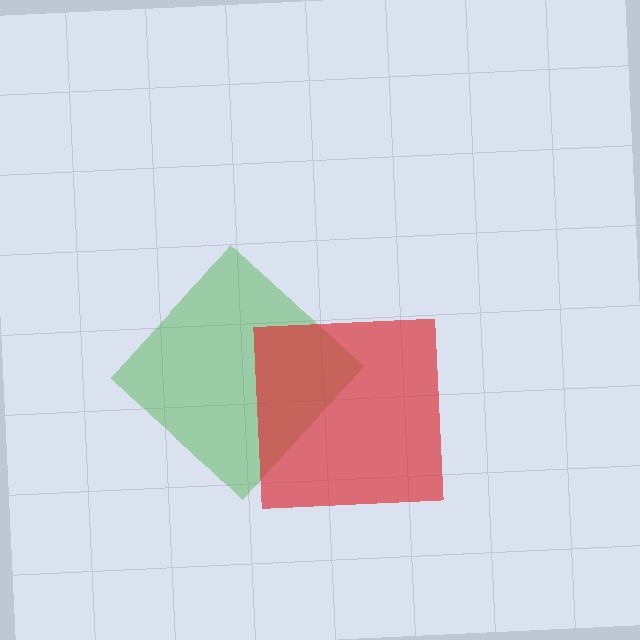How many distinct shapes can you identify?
There are 2 distinct shapes: a green diamond, a red square.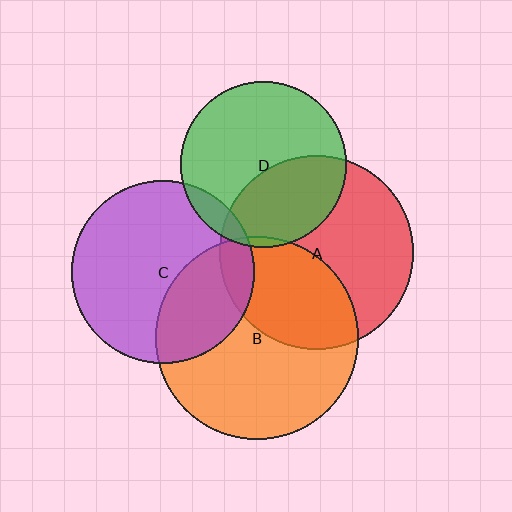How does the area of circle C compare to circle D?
Approximately 1.2 times.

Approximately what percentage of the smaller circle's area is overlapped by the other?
Approximately 10%.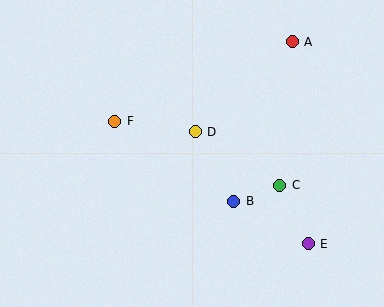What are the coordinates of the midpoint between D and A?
The midpoint between D and A is at (244, 87).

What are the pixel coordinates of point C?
Point C is at (280, 185).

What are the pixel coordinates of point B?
Point B is at (234, 201).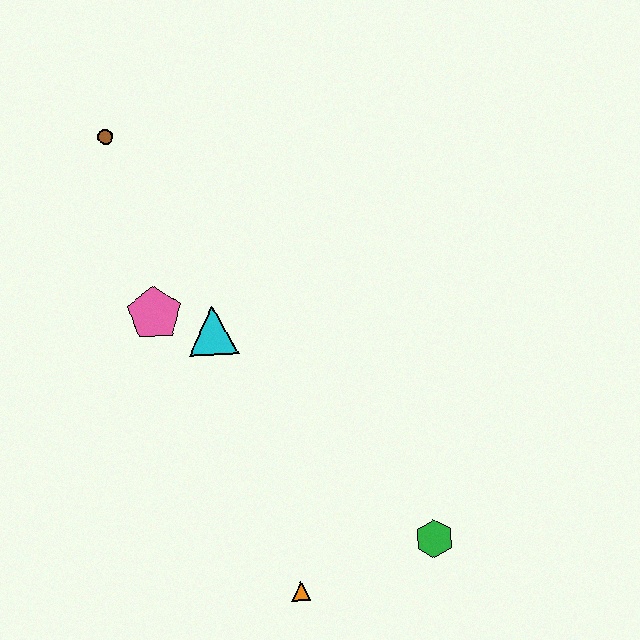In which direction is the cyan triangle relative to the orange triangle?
The cyan triangle is above the orange triangle.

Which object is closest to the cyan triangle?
The pink pentagon is closest to the cyan triangle.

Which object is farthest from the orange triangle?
The brown circle is farthest from the orange triangle.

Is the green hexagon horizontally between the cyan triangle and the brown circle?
No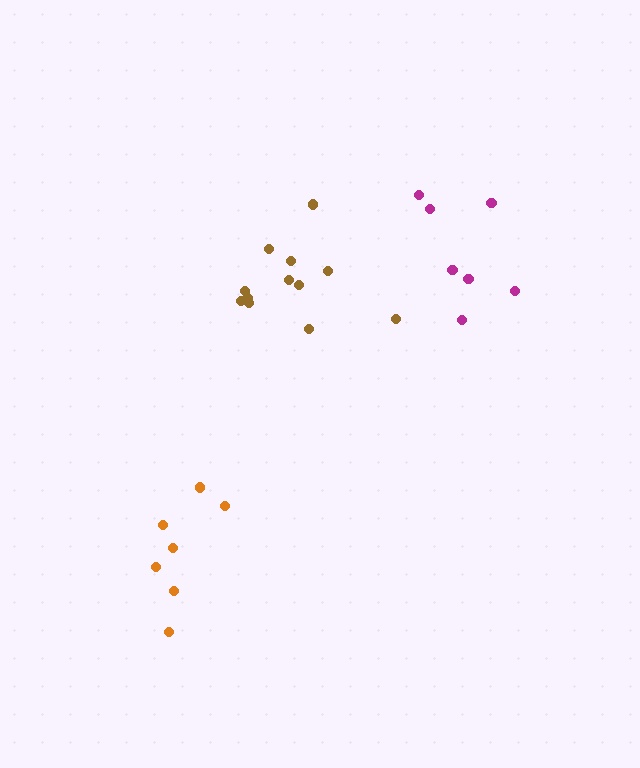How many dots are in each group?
Group 1: 12 dots, Group 2: 7 dots, Group 3: 7 dots (26 total).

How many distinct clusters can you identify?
There are 3 distinct clusters.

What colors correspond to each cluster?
The clusters are colored: brown, orange, magenta.